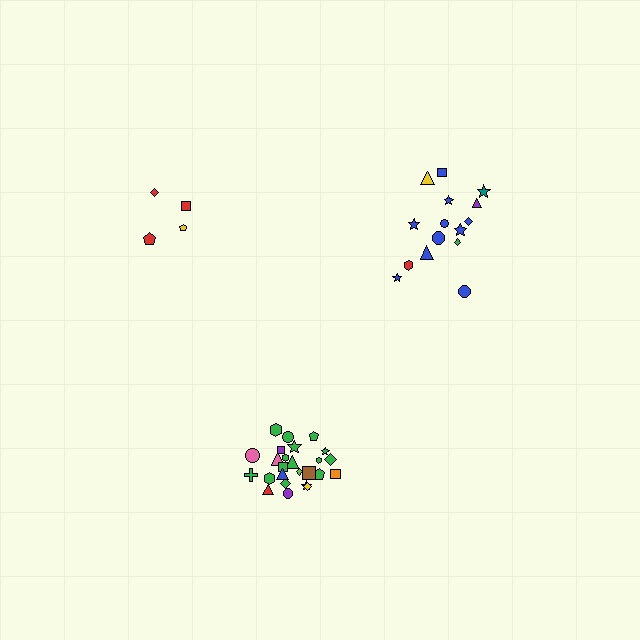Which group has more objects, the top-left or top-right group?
The top-right group.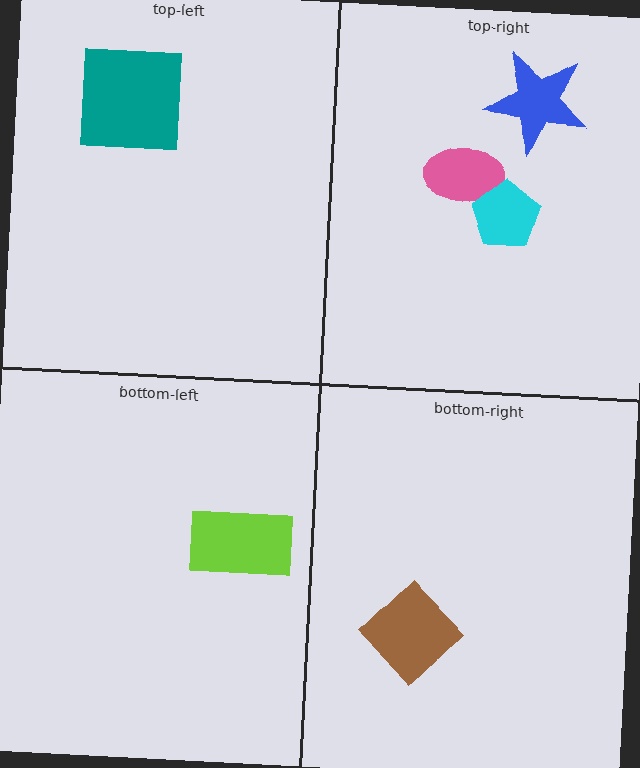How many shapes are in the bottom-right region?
1.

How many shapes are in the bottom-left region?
1.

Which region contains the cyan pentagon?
The top-right region.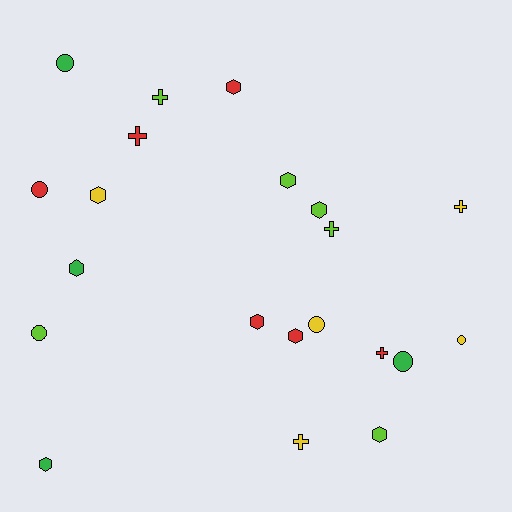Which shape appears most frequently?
Hexagon, with 9 objects.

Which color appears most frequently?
Lime, with 6 objects.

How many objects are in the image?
There are 21 objects.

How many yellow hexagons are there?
There is 1 yellow hexagon.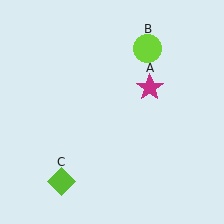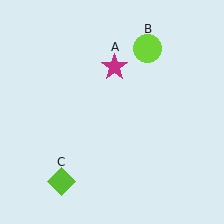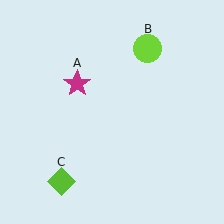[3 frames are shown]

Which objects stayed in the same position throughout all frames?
Lime circle (object B) and lime diamond (object C) remained stationary.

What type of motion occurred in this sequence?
The magenta star (object A) rotated counterclockwise around the center of the scene.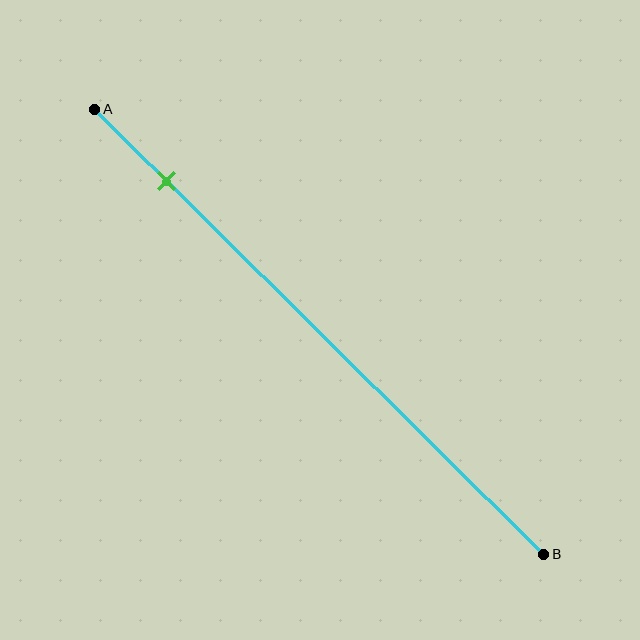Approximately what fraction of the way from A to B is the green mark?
The green mark is approximately 15% of the way from A to B.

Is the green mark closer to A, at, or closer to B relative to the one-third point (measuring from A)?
The green mark is closer to point A than the one-third point of segment AB.